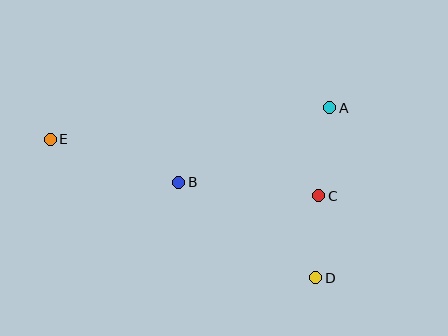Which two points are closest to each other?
Points C and D are closest to each other.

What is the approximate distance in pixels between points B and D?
The distance between B and D is approximately 167 pixels.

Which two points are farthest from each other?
Points D and E are farthest from each other.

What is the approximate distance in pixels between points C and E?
The distance between C and E is approximately 274 pixels.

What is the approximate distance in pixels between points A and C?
The distance between A and C is approximately 89 pixels.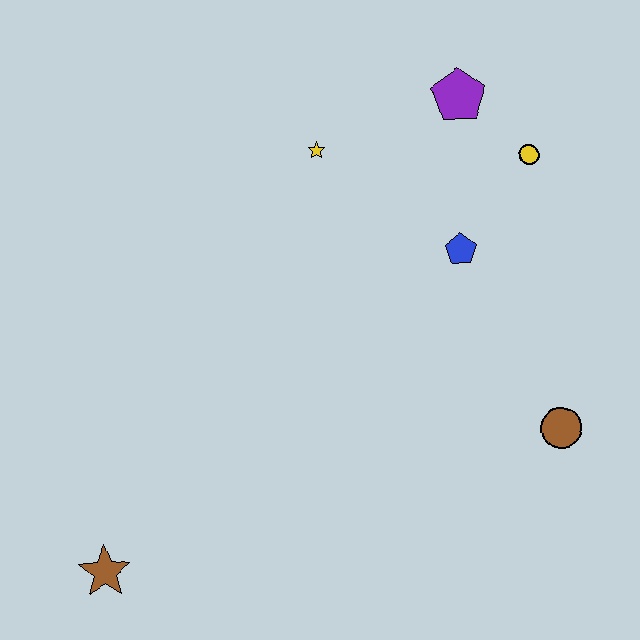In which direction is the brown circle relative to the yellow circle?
The brown circle is below the yellow circle.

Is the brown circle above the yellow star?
No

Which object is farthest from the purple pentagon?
The brown star is farthest from the purple pentagon.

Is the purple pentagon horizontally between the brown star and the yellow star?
No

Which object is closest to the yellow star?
The purple pentagon is closest to the yellow star.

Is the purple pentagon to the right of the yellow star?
Yes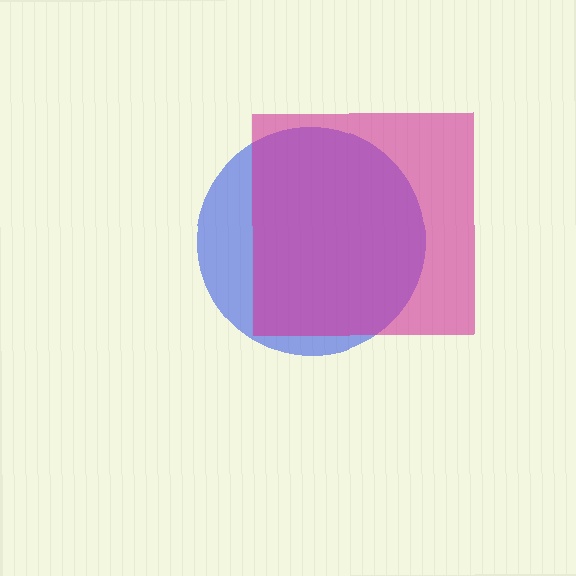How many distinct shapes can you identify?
There are 2 distinct shapes: a blue circle, a magenta square.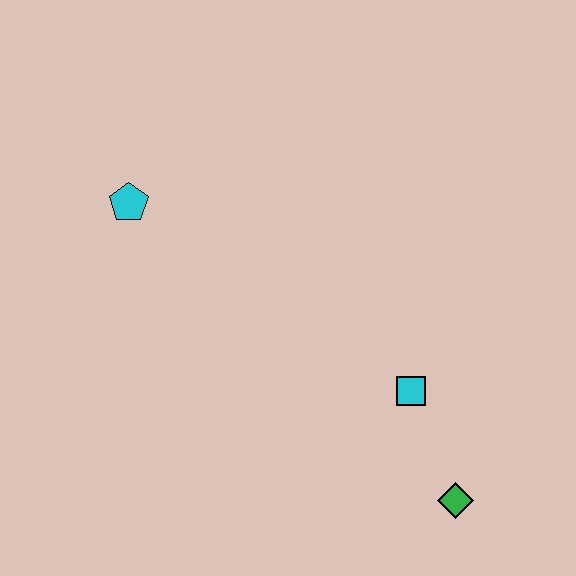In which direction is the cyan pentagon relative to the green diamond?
The cyan pentagon is to the left of the green diamond.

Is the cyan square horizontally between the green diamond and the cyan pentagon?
Yes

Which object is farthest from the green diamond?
The cyan pentagon is farthest from the green diamond.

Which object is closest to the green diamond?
The cyan square is closest to the green diamond.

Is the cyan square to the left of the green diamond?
Yes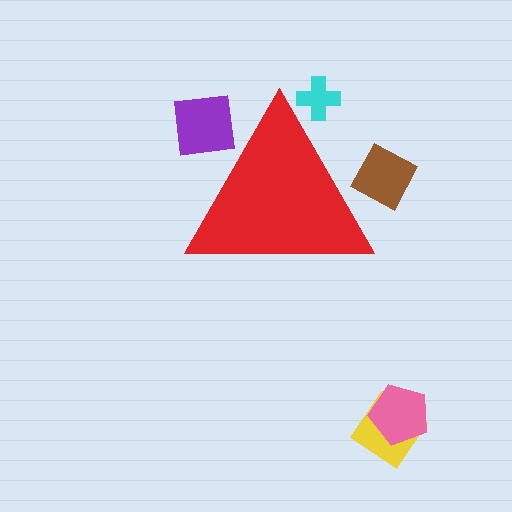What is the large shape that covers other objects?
A red triangle.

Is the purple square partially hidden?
Yes, the purple square is partially hidden behind the red triangle.